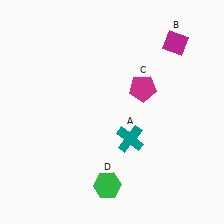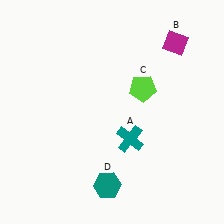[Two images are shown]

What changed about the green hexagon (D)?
In Image 1, D is green. In Image 2, it changed to teal.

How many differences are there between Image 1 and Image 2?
There are 2 differences between the two images.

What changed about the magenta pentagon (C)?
In Image 1, C is magenta. In Image 2, it changed to lime.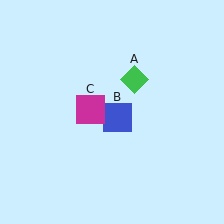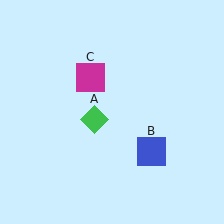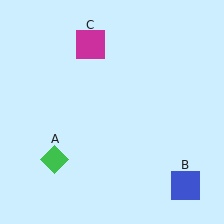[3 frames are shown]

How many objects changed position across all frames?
3 objects changed position: green diamond (object A), blue square (object B), magenta square (object C).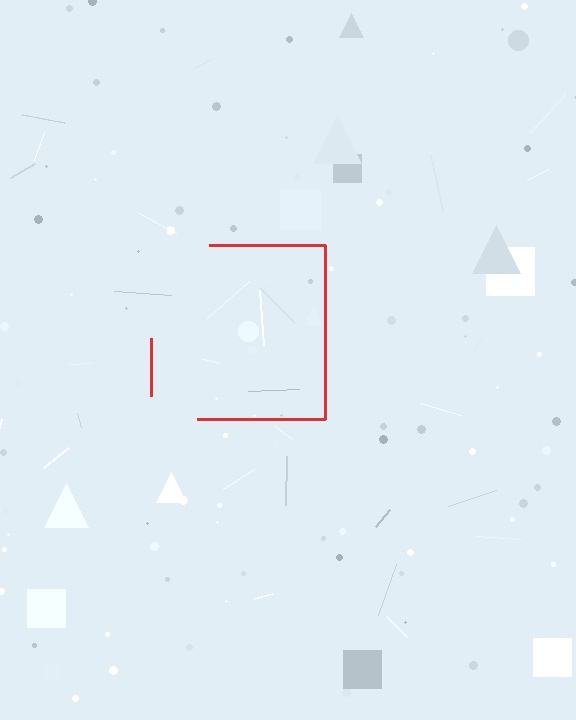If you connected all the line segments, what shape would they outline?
They would outline a square.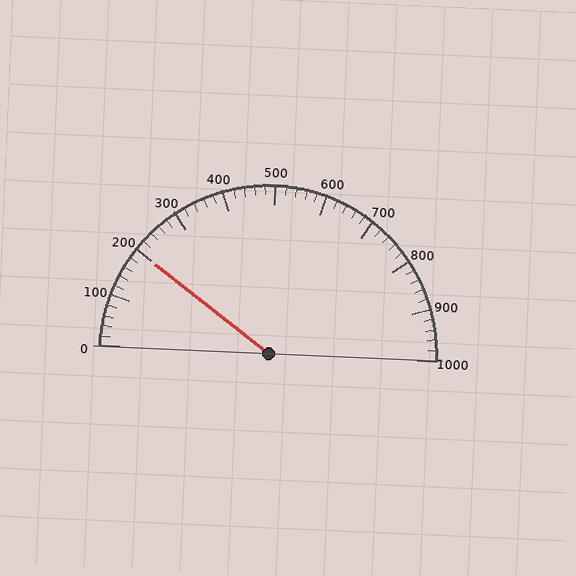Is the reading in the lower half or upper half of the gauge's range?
The reading is in the lower half of the range (0 to 1000).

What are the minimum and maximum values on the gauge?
The gauge ranges from 0 to 1000.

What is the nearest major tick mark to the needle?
The nearest major tick mark is 200.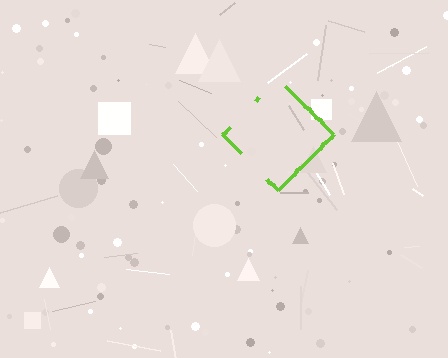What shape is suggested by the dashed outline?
The dashed outline suggests a diamond.